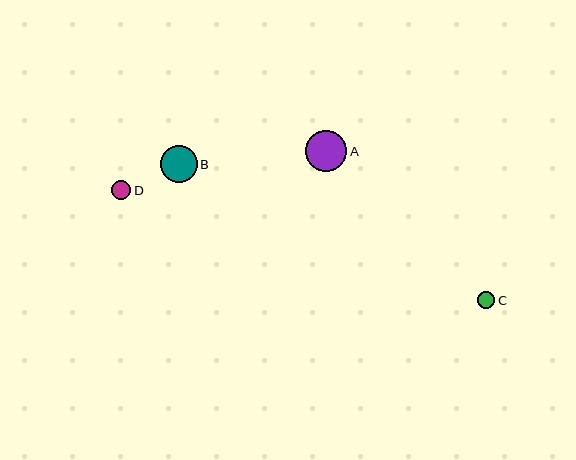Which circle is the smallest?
Circle C is the smallest with a size of approximately 17 pixels.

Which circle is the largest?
Circle A is the largest with a size of approximately 41 pixels.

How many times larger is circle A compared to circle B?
Circle A is approximately 1.1 times the size of circle B.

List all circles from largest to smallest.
From largest to smallest: A, B, D, C.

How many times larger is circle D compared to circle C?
Circle D is approximately 1.1 times the size of circle C.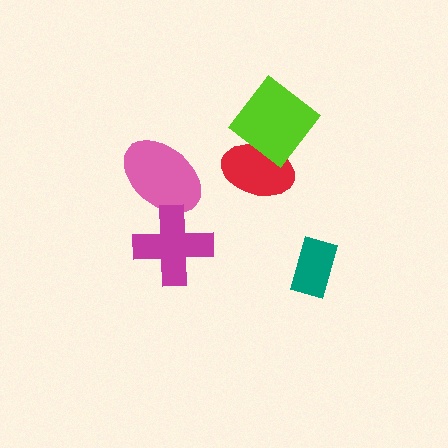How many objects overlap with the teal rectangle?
0 objects overlap with the teal rectangle.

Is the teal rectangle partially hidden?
No, no other shape covers it.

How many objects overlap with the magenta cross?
1 object overlaps with the magenta cross.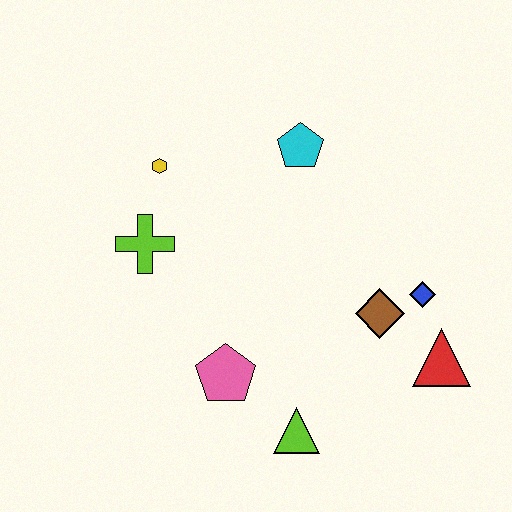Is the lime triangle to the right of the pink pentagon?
Yes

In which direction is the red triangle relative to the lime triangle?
The red triangle is to the right of the lime triangle.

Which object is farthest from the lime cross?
The red triangle is farthest from the lime cross.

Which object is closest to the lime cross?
The yellow hexagon is closest to the lime cross.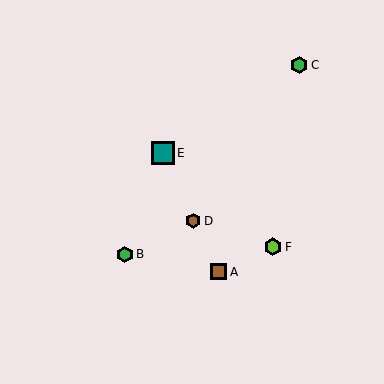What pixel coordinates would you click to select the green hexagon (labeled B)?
Click at (125, 254) to select the green hexagon B.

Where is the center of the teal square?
The center of the teal square is at (163, 153).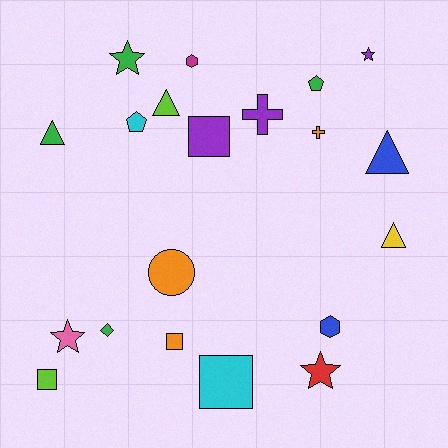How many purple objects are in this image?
There are 3 purple objects.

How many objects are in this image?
There are 20 objects.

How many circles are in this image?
There is 1 circle.